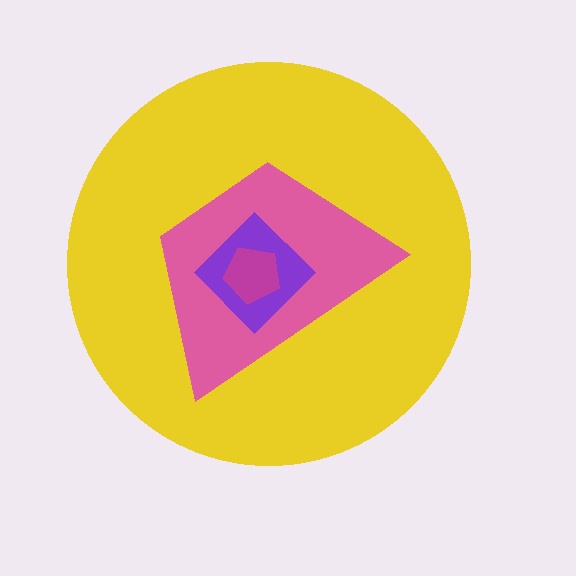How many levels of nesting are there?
4.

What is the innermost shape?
The magenta pentagon.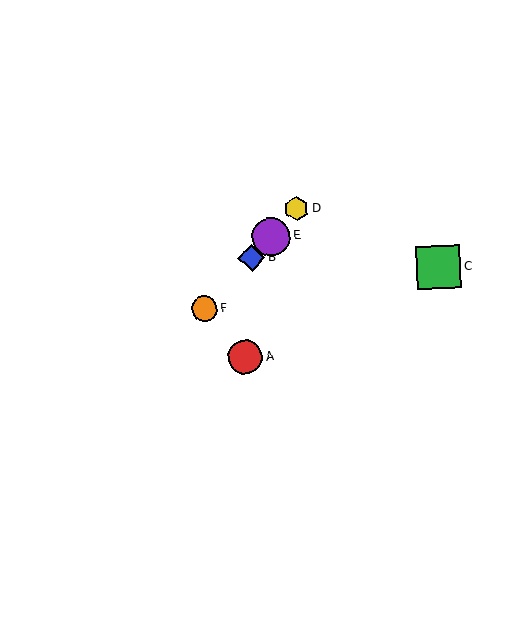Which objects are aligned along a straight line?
Objects B, D, E, F are aligned along a straight line.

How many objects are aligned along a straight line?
4 objects (B, D, E, F) are aligned along a straight line.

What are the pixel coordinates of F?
Object F is at (204, 309).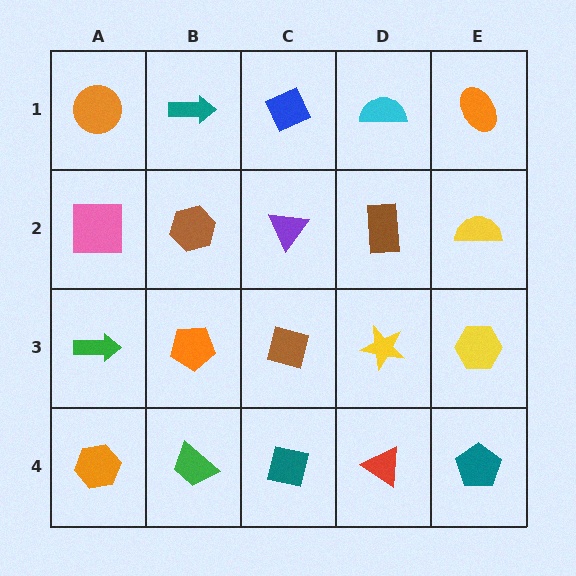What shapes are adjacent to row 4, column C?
A brown square (row 3, column C), a green trapezoid (row 4, column B), a red triangle (row 4, column D).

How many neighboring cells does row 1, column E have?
2.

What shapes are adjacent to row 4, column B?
An orange pentagon (row 3, column B), an orange hexagon (row 4, column A), a teal square (row 4, column C).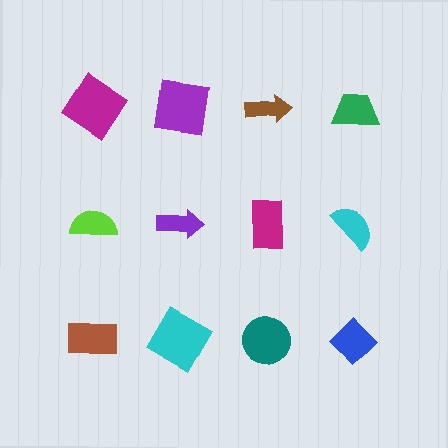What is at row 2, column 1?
A lime semicircle.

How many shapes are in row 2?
4 shapes.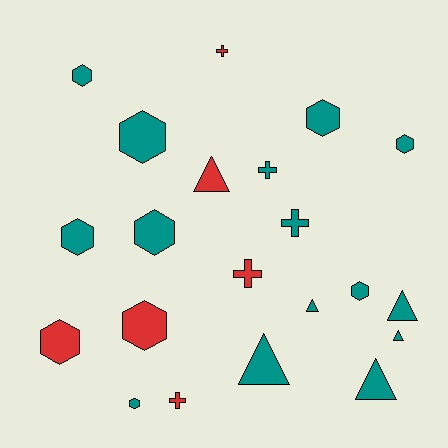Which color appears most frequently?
Teal, with 15 objects.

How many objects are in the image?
There are 21 objects.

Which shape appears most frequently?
Hexagon, with 10 objects.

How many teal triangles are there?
There are 5 teal triangles.